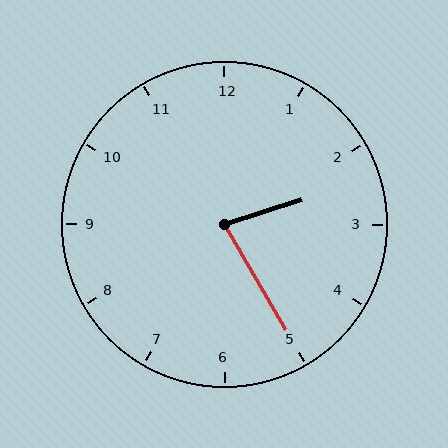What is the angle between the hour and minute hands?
Approximately 78 degrees.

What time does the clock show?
2:25.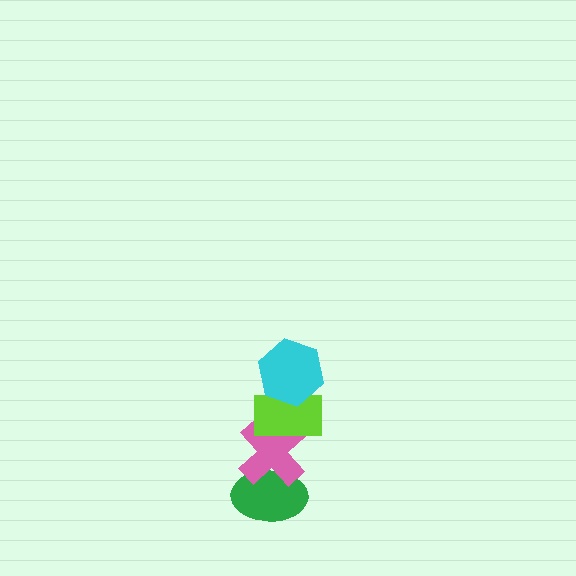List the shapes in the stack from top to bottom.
From top to bottom: the cyan hexagon, the lime rectangle, the pink cross, the green ellipse.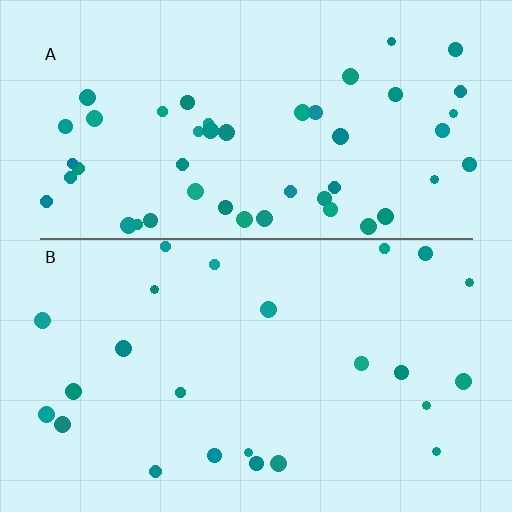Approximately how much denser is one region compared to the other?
Approximately 2.0× — region A over region B.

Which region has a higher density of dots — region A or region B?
A (the top).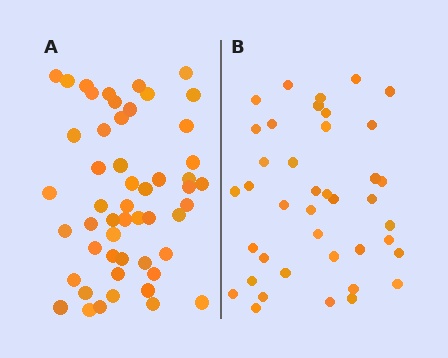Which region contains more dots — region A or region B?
Region A (the left region) has more dots.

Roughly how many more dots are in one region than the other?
Region A has roughly 12 or so more dots than region B.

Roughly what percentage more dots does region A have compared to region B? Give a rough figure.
About 30% more.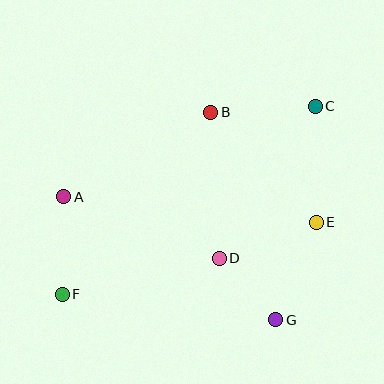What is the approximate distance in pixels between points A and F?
The distance between A and F is approximately 98 pixels.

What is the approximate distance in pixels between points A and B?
The distance between A and B is approximately 169 pixels.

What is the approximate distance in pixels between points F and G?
The distance between F and G is approximately 215 pixels.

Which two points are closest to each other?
Points D and G are closest to each other.